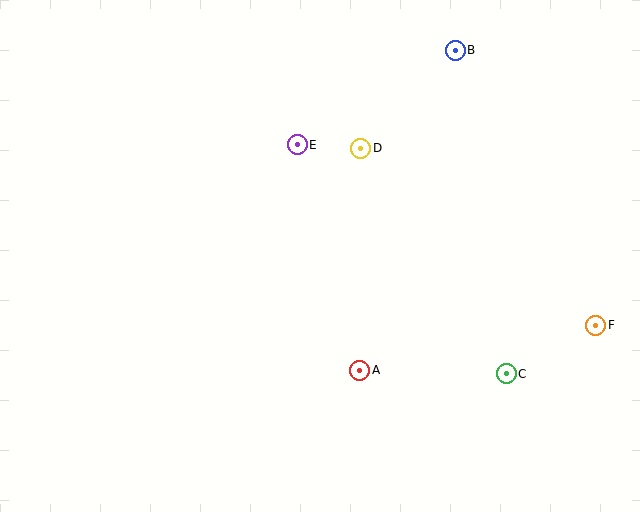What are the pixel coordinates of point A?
Point A is at (360, 370).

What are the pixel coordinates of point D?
Point D is at (361, 148).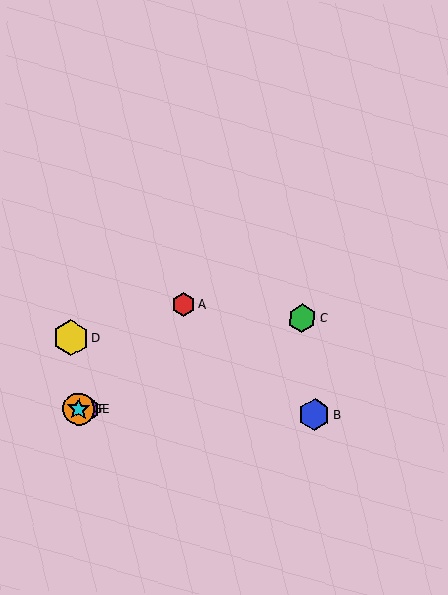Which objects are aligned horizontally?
Objects B, E, F, G are aligned horizontally.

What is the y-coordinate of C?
Object C is at y≈318.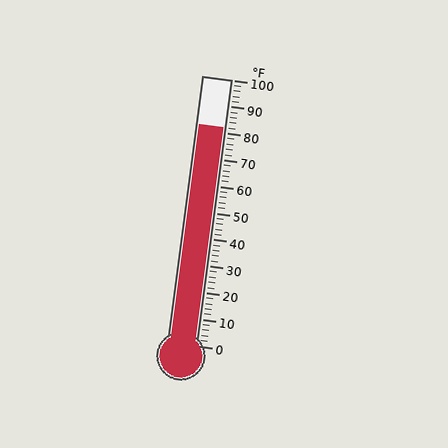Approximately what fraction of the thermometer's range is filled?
The thermometer is filled to approximately 80% of its range.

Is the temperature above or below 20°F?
The temperature is above 20°F.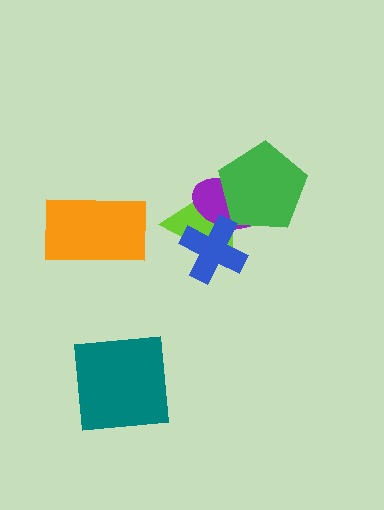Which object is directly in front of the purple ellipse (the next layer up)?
The green pentagon is directly in front of the purple ellipse.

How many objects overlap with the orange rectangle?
0 objects overlap with the orange rectangle.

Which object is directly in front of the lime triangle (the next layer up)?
The purple ellipse is directly in front of the lime triangle.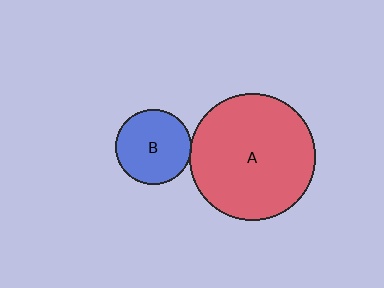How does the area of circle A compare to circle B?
Approximately 2.8 times.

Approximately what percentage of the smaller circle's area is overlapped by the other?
Approximately 5%.